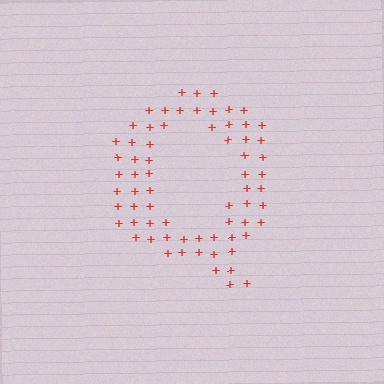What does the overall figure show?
The overall figure shows the letter Q.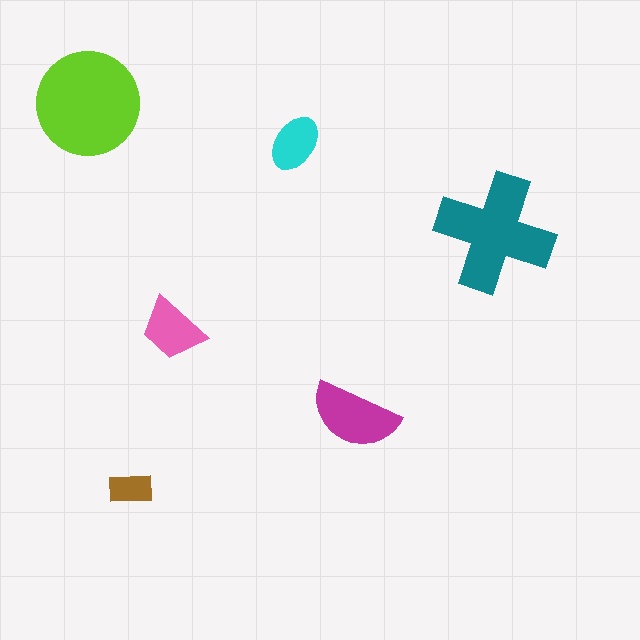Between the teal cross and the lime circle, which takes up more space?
The lime circle.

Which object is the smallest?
The brown rectangle.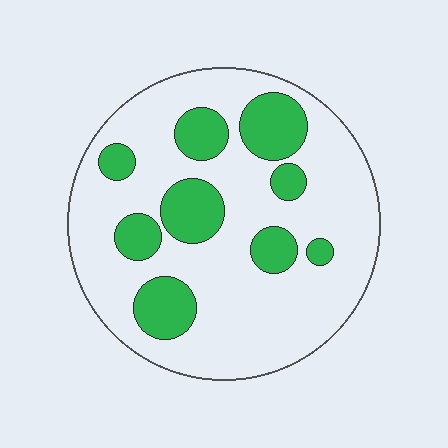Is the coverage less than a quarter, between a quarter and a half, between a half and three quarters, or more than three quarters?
Less than a quarter.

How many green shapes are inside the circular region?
9.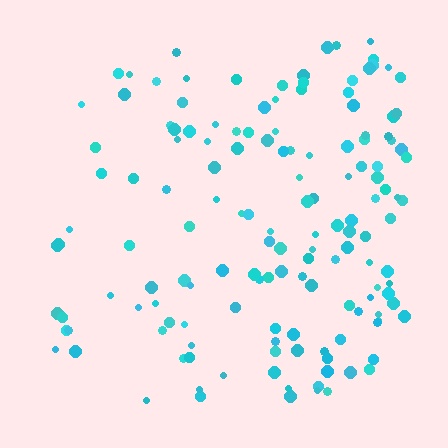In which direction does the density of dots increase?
From left to right, with the right side densest.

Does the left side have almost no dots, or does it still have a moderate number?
Still a moderate number, just noticeably fewer than the right.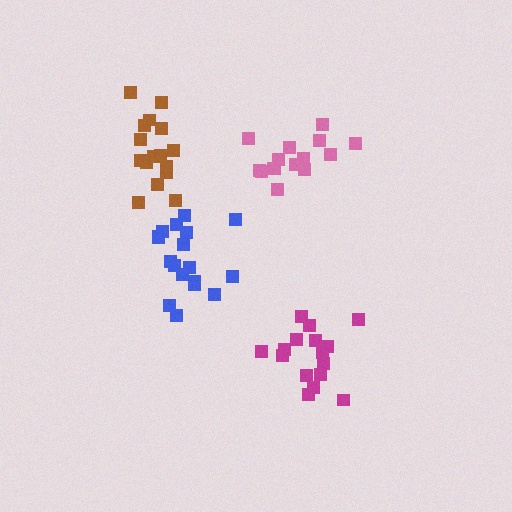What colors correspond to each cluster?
The clusters are colored: magenta, brown, blue, pink.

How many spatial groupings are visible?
There are 4 spatial groupings.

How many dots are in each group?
Group 1: 17 dots, Group 2: 16 dots, Group 3: 18 dots, Group 4: 15 dots (66 total).